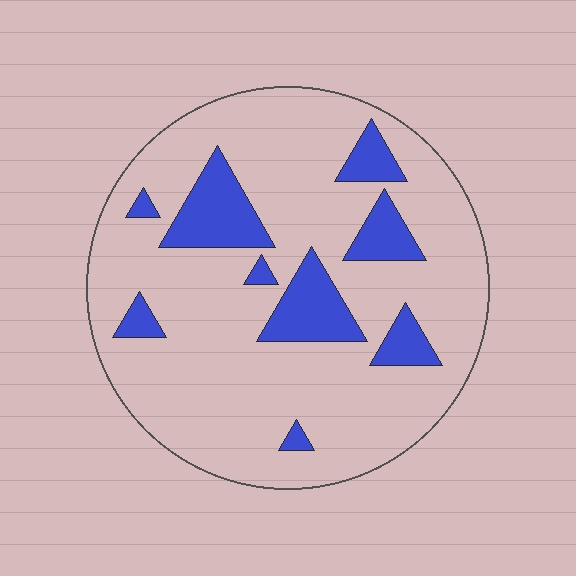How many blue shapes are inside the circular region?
9.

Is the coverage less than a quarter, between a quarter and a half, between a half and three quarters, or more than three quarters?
Less than a quarter.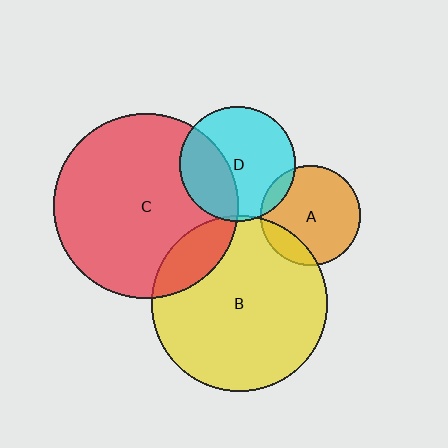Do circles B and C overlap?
Yes.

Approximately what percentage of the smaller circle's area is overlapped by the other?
Approximately 15%.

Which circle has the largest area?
Circle C (red).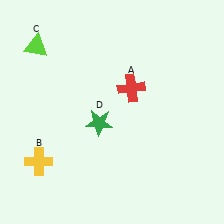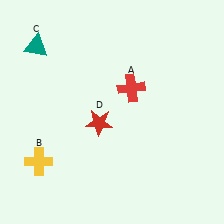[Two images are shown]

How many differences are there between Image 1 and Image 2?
There are 2 differences between the two images.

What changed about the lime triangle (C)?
In Image 1, C is lime. In Image 2, it changed to teal.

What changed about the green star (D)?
In Image 1, D is green. In Image 2, it changed to red.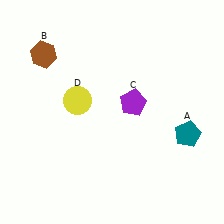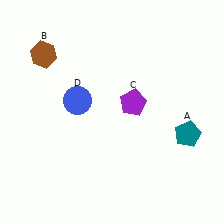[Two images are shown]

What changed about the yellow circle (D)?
In Image 1, D is yellow. In Image 2, it changed to blue.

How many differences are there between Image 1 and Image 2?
There is 1 difference between the two images.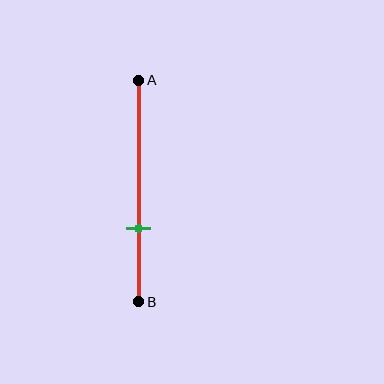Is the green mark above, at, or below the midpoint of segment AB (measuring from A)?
The green mark is below the midpoint of segment AB.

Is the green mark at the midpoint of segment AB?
No, the mark is at about 65% from A, not at the 50% midpoint.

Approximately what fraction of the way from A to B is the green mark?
The green mark is approximately 65% of the way from A to B.